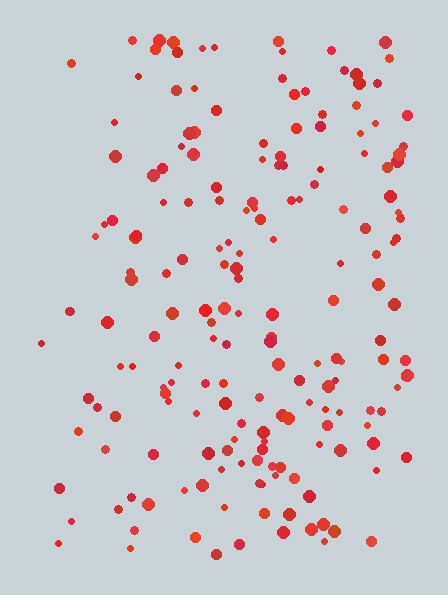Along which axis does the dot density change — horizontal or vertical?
Horizontal.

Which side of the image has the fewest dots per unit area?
The left.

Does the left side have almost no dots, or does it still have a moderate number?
Still a moderate number, just noticeably fewer than the right.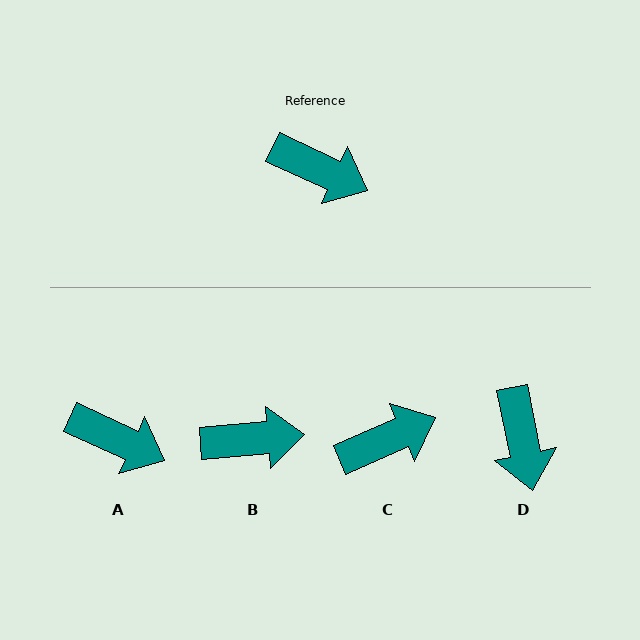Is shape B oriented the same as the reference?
No, it is off by about 30 degrees.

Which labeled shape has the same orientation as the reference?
A.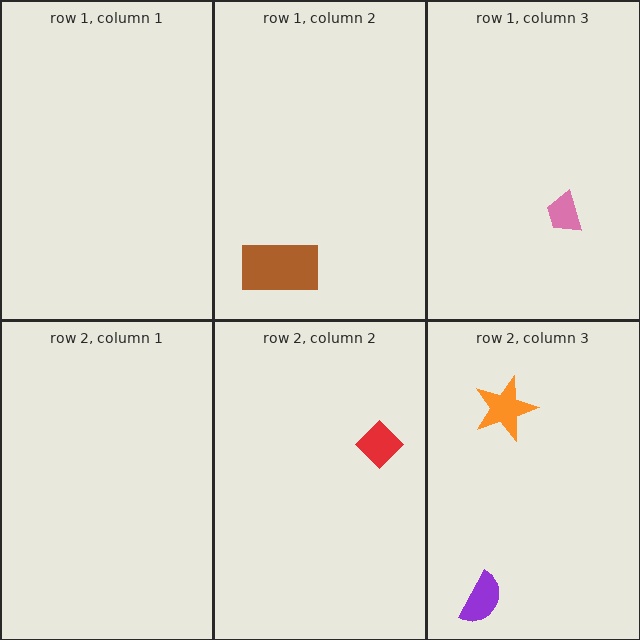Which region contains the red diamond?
The row 2, column 2 region.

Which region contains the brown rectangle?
The row 1, column 2 region.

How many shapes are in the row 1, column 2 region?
1.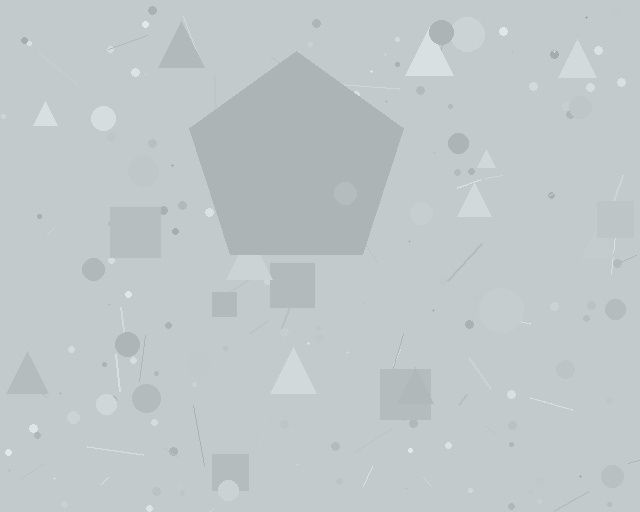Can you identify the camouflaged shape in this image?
The camouflaged shape is a pentagon.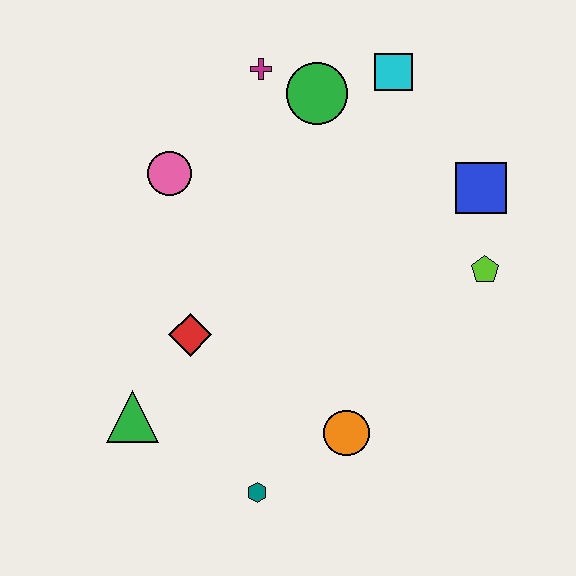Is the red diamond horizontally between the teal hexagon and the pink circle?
Yes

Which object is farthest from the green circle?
The teal hexagon is farthest from the green circle.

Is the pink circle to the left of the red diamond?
Yes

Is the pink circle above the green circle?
No